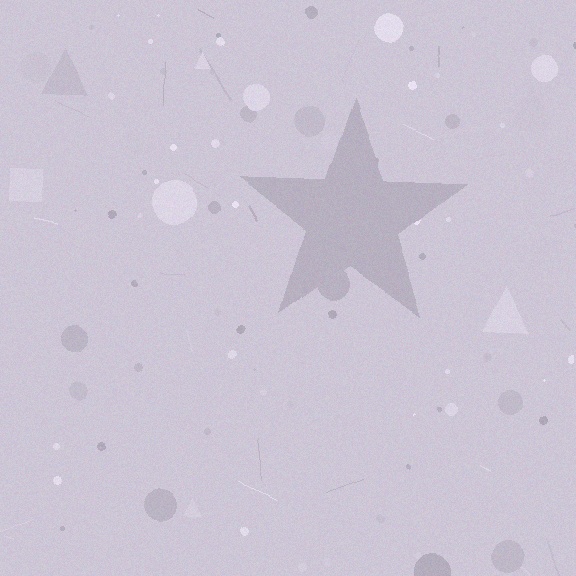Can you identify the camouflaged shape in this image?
The camouflaged shape is a star.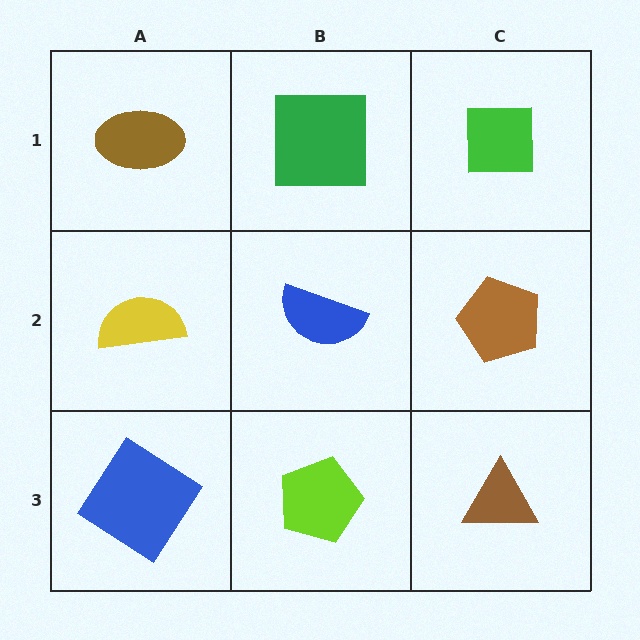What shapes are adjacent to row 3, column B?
A blue semicircle (row 2, column B), a blue diamond (row 3, column A), a brown triangle (row 3, column C).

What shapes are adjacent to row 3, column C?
A brown pentagon (row 2, column C), a lime pentagon (row 3, column B).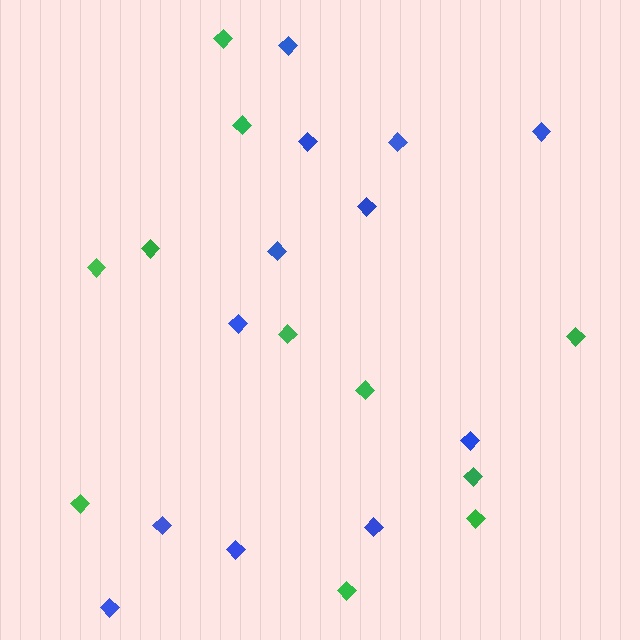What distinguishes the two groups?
There are 2 groups: one group of green diamonds (11) and one group of blue diamonds (12).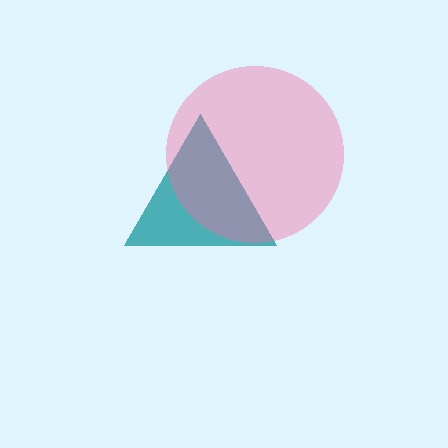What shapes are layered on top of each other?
The layered shapes are: a teal triangle, a pink circle.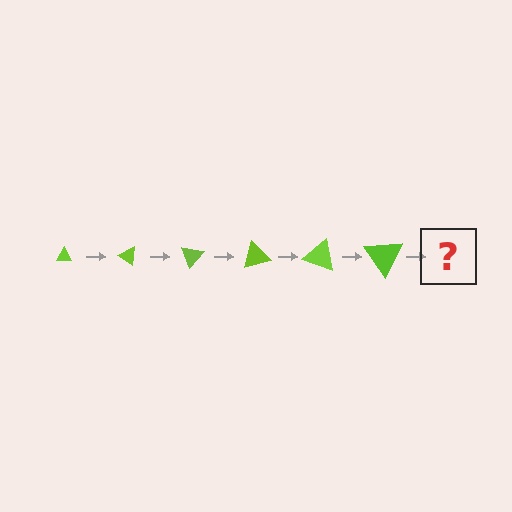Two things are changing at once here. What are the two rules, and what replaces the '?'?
The two rules are that the triangle grows larger each step and it rotates 35 degrees each step. The '?' should be a triangle, larger than the previous one and rotated 210 degrees from the start.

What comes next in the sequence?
The next element should be a triangle, larger than the previous one and rotated 210 degrees from the start.